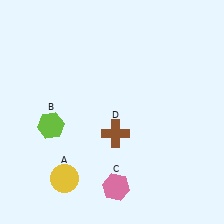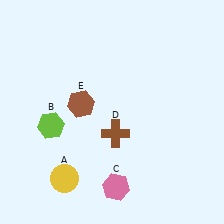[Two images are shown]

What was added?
A brown hexagon (E) was added in Image 2.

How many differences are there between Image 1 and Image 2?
There is 1 difference between the two images.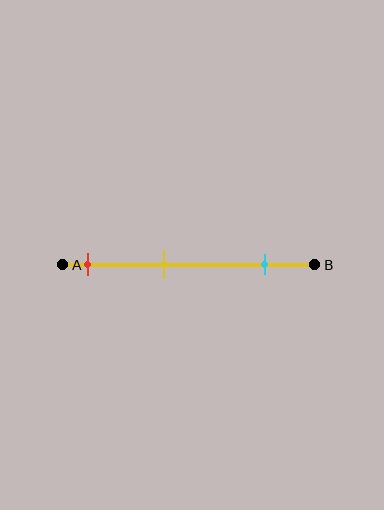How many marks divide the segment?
There are 3 marks dividing the segment.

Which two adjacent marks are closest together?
The red and yellow marks are the closest adjacent pair.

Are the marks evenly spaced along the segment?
Yes, the marks are approximately evenly spaced.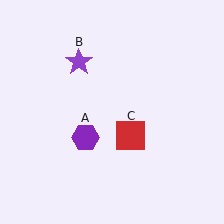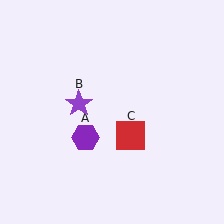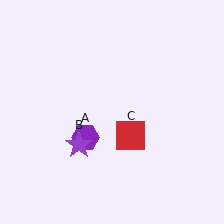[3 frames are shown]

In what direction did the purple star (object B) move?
The purple star (object B) moved down.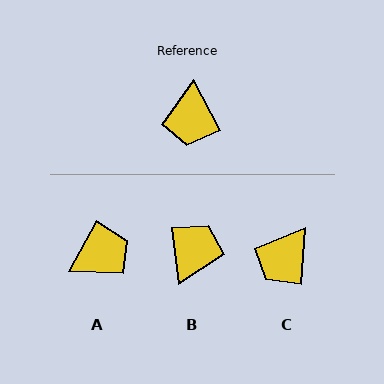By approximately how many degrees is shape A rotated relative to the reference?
Approximately 123 degrees counter-clockwise.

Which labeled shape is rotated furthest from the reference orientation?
B, about 159 degrees away.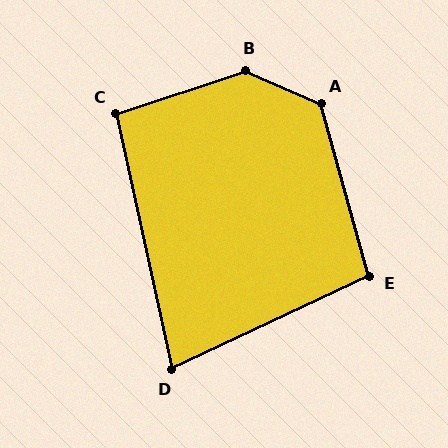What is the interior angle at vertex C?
Approximately 96 degrees (obtuse).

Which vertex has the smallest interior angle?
D, at approximately 77 degrees.